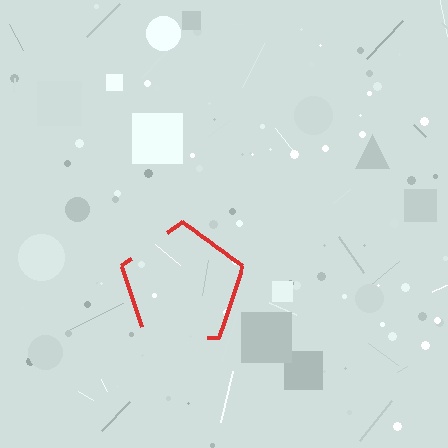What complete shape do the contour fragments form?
The contour fragments form a pentagon.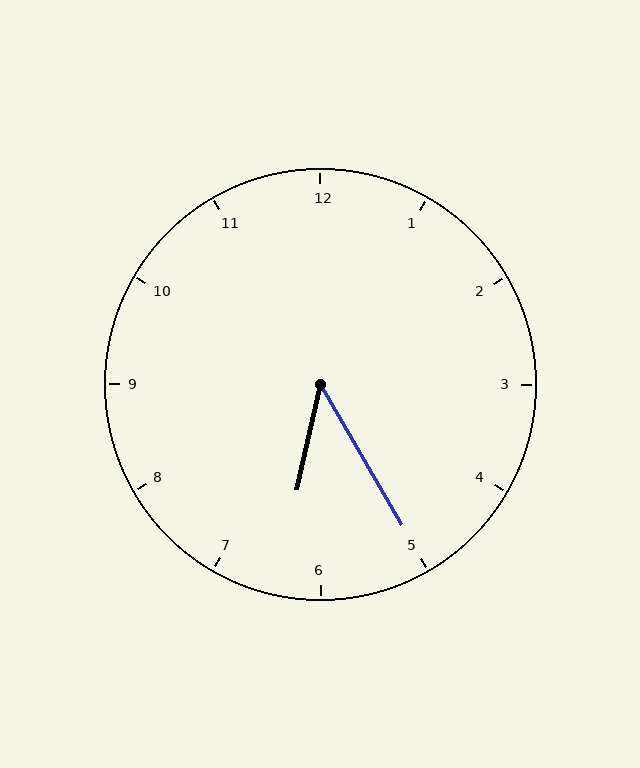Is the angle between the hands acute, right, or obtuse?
It is acute.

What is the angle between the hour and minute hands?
Approximately 42 degrees.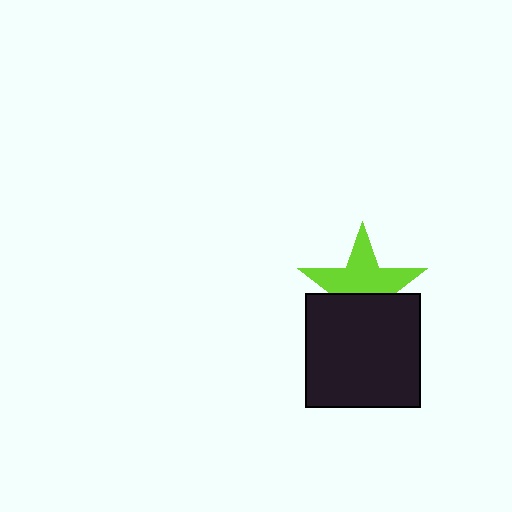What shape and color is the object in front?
The object in front is a black square.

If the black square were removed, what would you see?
You would see the complete lime star.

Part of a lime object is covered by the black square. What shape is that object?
It is a star.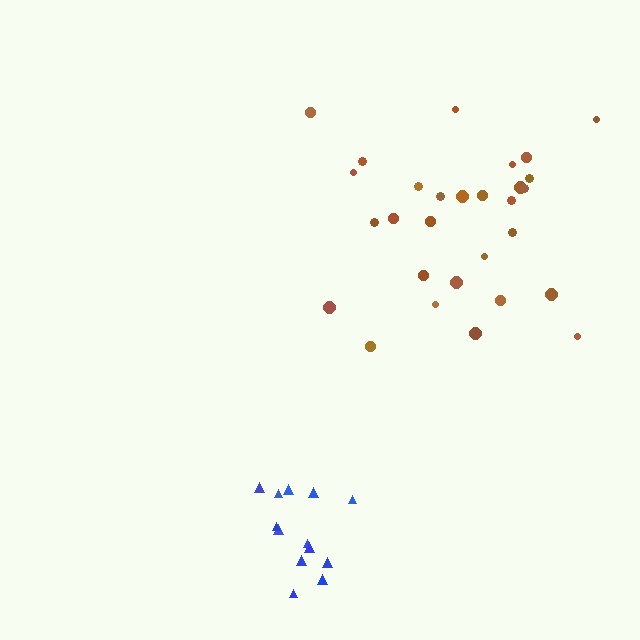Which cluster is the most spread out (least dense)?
Brown.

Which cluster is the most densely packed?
Blue.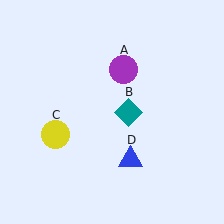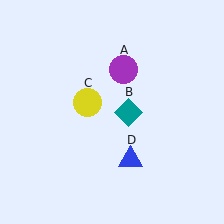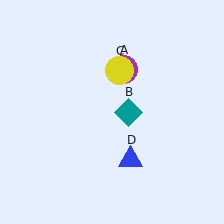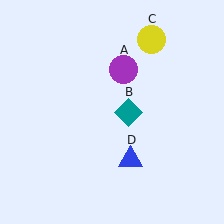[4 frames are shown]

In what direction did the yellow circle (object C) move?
The yellow circle (object C) moved up and to the right.